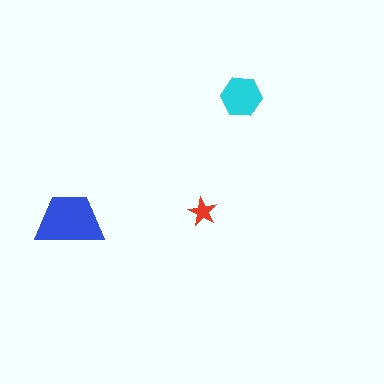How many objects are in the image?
There are 3 objects in the image.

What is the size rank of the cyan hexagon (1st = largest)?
2nd.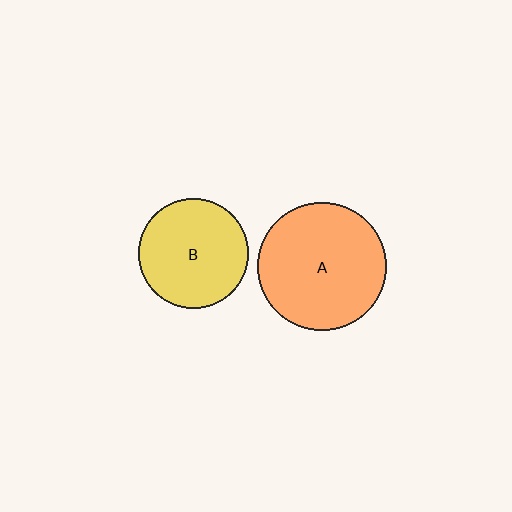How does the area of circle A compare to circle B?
Approximately 1.4 times.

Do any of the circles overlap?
No, none of the circles overlap.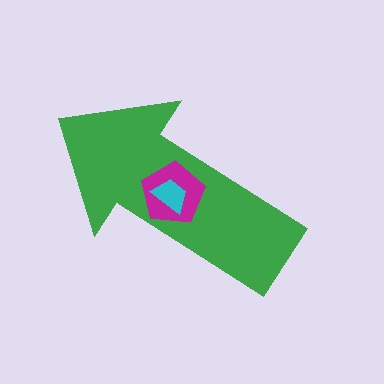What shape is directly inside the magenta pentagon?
The cyan trapezoid.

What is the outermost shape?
The green arrow.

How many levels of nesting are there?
3.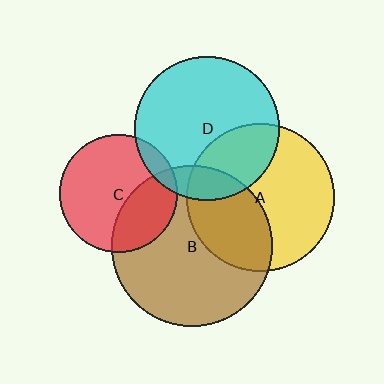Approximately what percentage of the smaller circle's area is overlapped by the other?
Approximately 15%.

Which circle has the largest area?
Circle B (brown).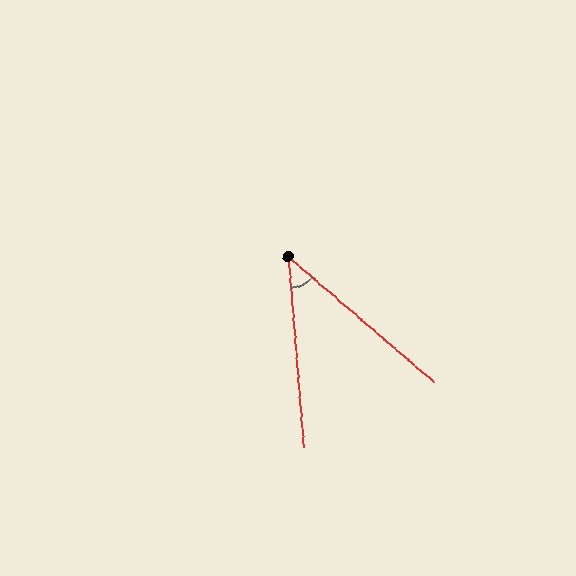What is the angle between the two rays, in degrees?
Approximately 45 degrees.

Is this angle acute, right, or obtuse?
It is acute.